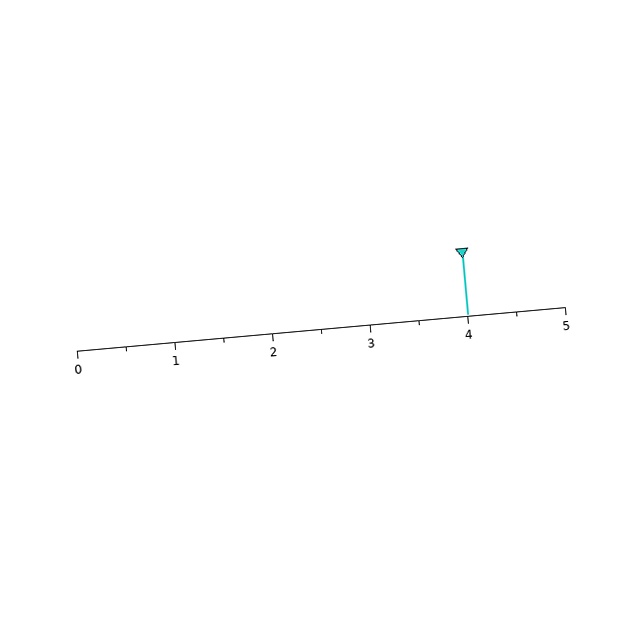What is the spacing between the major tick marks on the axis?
The major ticks are spaced 1 apart.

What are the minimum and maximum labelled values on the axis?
The axis runs from 0 to 5.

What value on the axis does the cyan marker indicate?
The marker indicates approximately 4.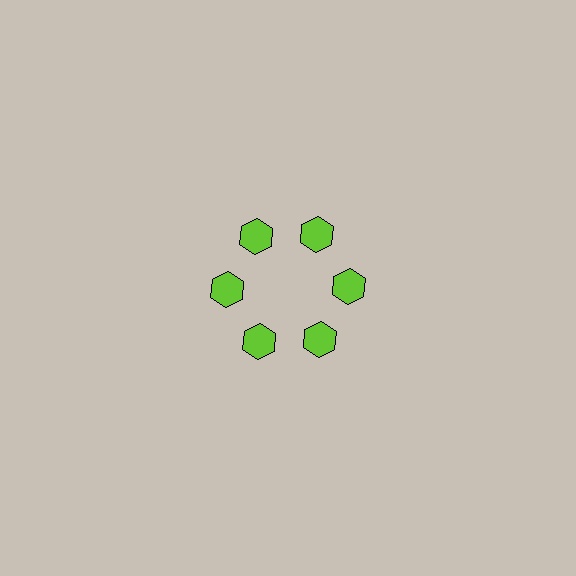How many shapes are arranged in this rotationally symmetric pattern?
There are 6 shapes, arranged in 6 groups of 1.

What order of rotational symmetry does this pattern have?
This pattern has 6-fold rotational symmetry.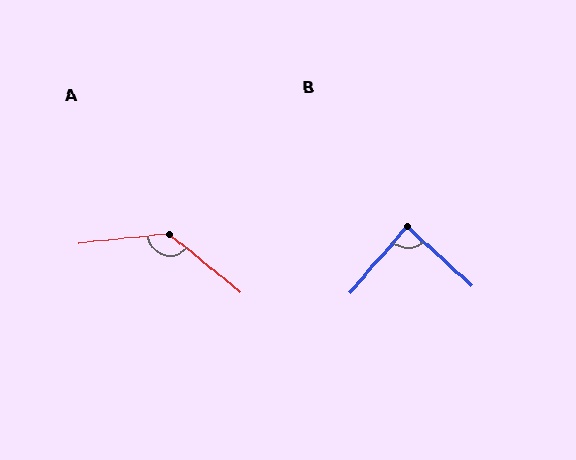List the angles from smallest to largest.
B (88°), A (135°).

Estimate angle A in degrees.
Approximately 135 degrees.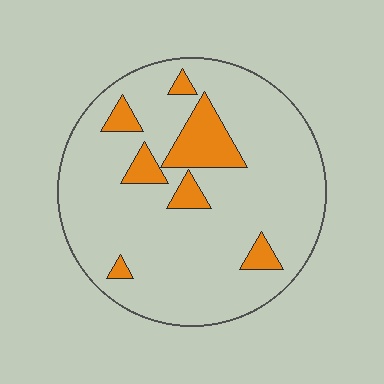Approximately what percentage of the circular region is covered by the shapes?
Approximately 15%.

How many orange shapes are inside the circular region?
7.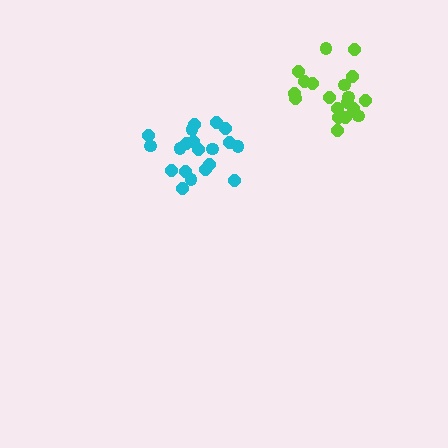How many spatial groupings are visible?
There are 2 spatial groupings.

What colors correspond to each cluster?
The clusters are colored: cyan, lime.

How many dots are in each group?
Group 1: 20 dots, Group 2: 20 dots (40 total).